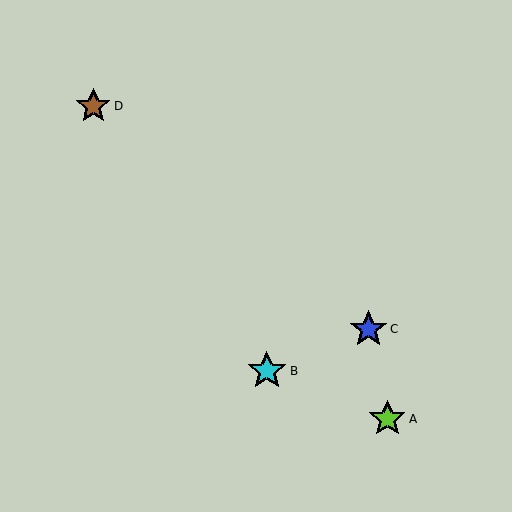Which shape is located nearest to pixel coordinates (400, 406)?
The lime star (labeled A) at (387, 419) is nearest to that location.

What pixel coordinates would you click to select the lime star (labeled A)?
Click at (387, 419) to select the lime star A.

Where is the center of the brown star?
The center of the brown star is at (93, 106).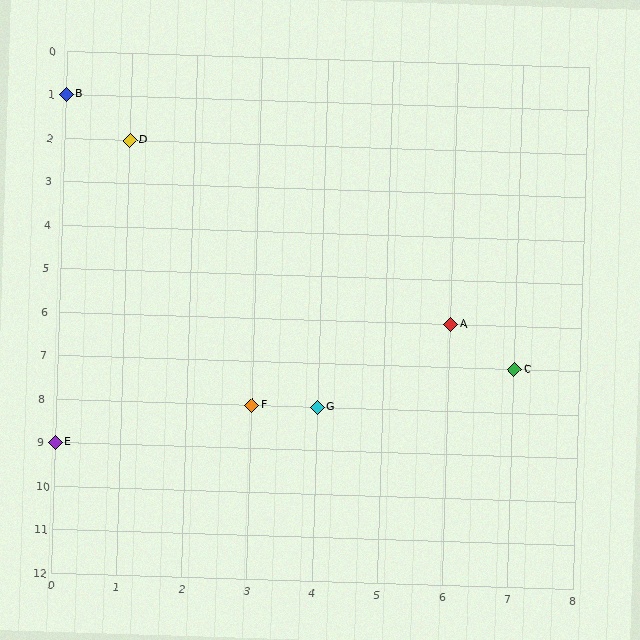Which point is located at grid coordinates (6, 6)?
Point A is at (6, 6).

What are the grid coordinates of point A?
Point A is at grid coordinates (6, 6).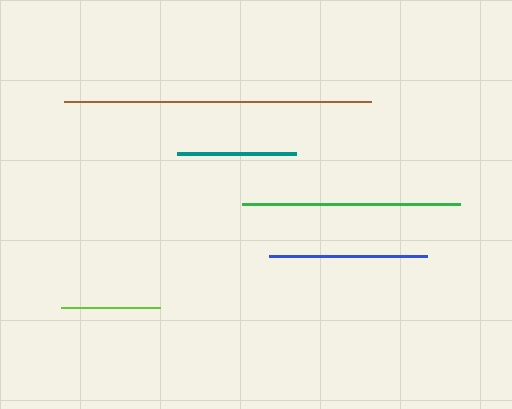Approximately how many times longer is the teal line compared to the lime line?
The teal line is approximately 1.2 times the length of the lime line.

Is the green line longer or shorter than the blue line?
The green line is longer than the blue line.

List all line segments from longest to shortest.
From longest to shortest: brown, green, blue, teal, lime.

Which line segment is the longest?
The brown line is the longest at approximately 308 pixels.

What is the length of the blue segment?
The blue segment is approximately 159 pixels long.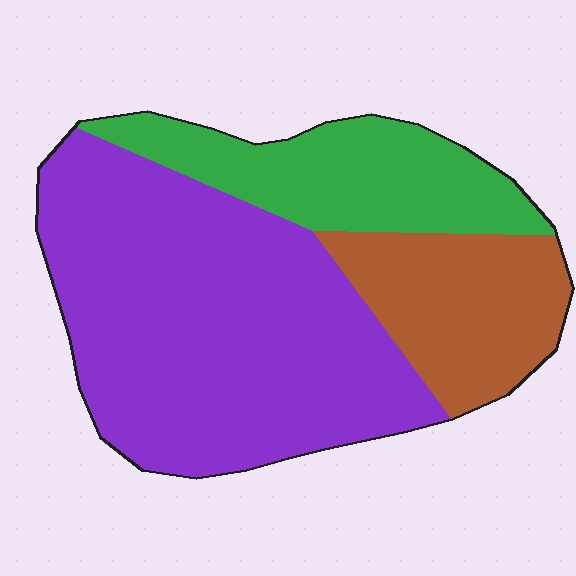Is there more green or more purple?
Purple.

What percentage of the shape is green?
Green covers roughly 20% of the shape.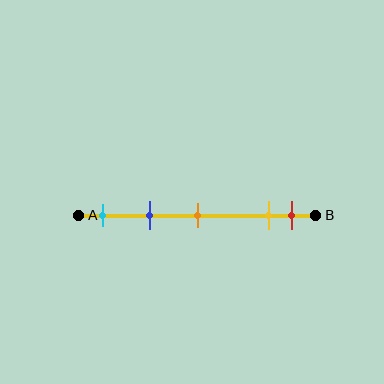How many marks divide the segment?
There are 5 marks dividing the segment.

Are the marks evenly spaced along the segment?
No, the marks are not evenly spaced.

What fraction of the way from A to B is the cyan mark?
The cyan mark is approximately 10% (0.1) of the way from A to B.